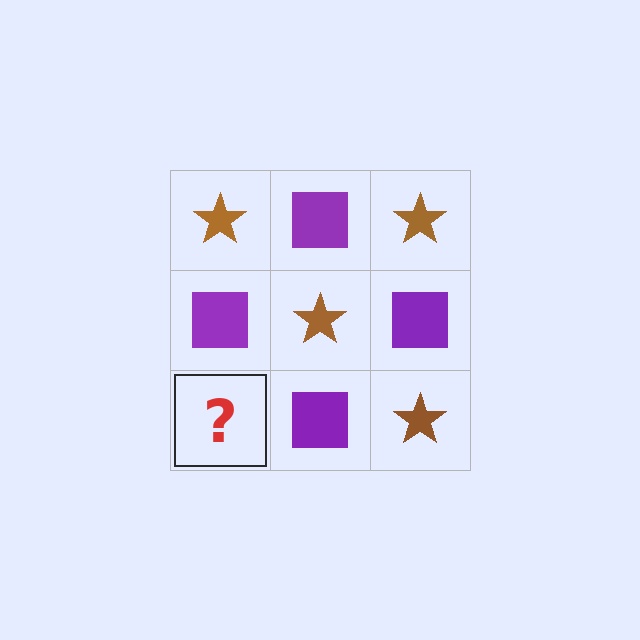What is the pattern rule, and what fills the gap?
The rule is that it alternates brown star and purple square in a checkerboard pattern. The gap should be filled with a brown star.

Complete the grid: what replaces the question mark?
The question mark should be replaced with a brown star.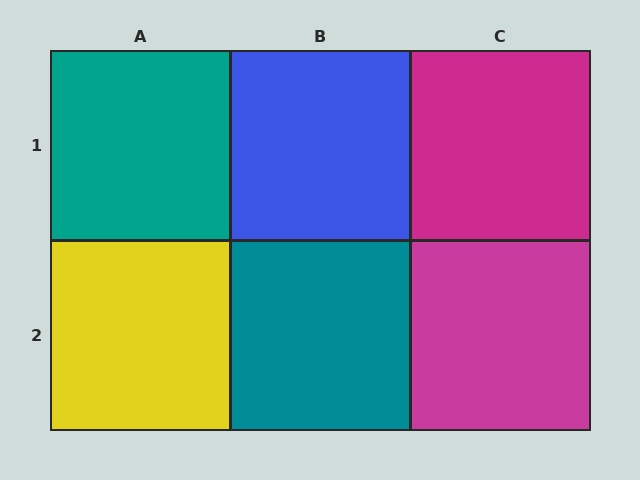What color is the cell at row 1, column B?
Blue.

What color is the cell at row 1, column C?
Magenta.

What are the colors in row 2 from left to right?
Yellow, teal, magenta.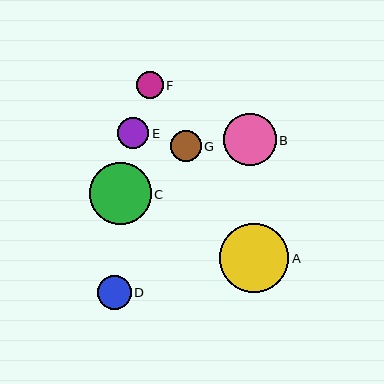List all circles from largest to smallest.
From largest to smallest: A, C, B, D, E, G, F.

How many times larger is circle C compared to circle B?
Circle C is approximately 1.2 times the size of circle B.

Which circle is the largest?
Circle A is the largest with a size of approximately 70 pixels.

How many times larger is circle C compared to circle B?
Circle C is approximately 1.2 times the size of circle B.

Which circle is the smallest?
Circle F is the smallest with a size of approximately 27 pixels.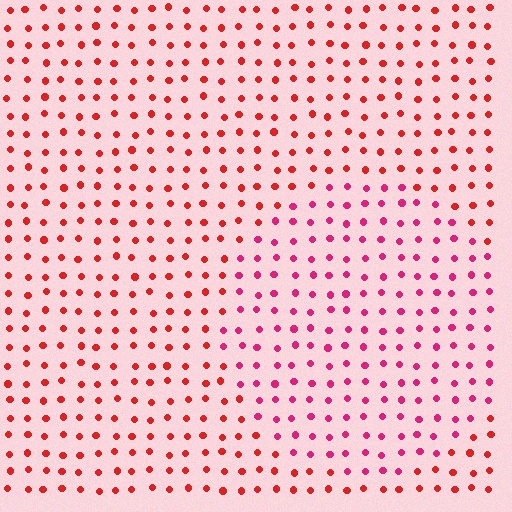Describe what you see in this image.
The image is filled with small red elements in a uniform arrangement. A circle-shaped region is visible where the elements are tinted to a slightly different hue, forming a subtle color boundary.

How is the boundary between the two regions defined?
The boundary is defined purely by a slight shift in hue (about 29 degrees). Spacing, size, and orientation are identical on both sides.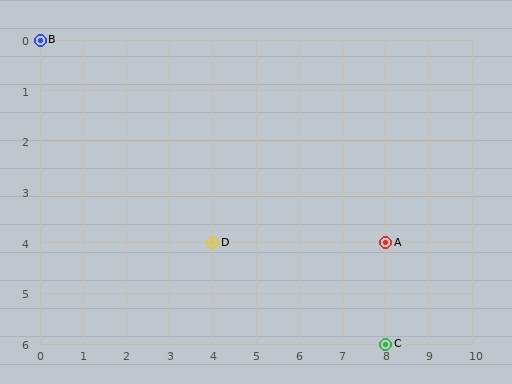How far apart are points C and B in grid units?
Points C and B are 8 columns and 6 rows apart (about 10.0 grid units diagonally).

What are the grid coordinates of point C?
Point C is at grid coordinates (8, 6).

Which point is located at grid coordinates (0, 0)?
Point B is at (0, 0).